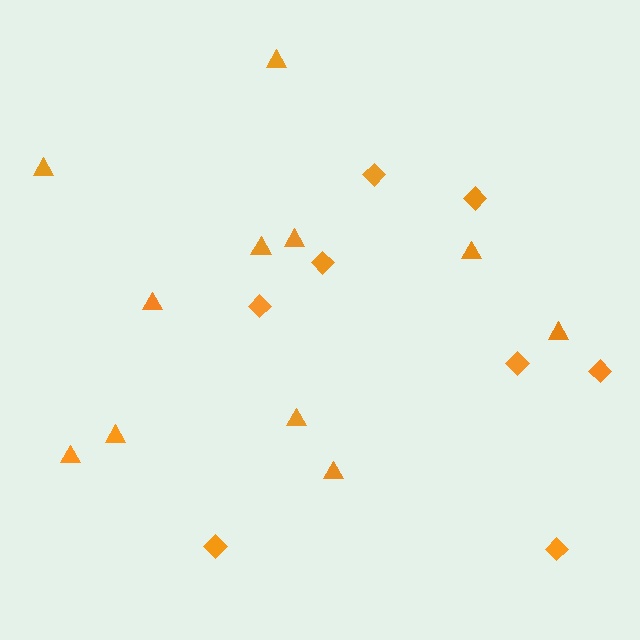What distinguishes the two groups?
There are 2 groups: one group of diamonds (8) and one group of triangles (11).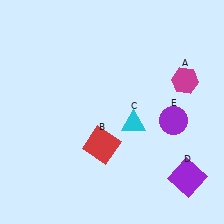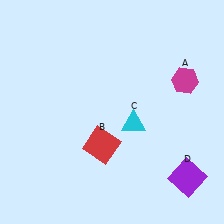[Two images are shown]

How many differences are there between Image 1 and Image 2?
There is 1 difference between the two images.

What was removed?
The purple circle (E) was removed in Image 2.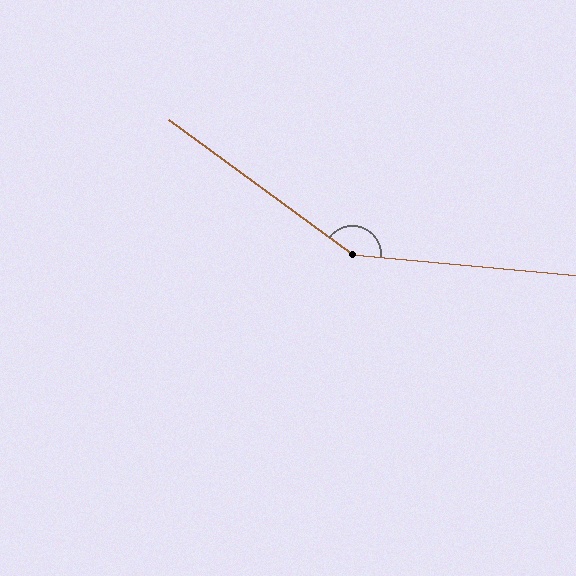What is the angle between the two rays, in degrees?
Approximately 149 degrees.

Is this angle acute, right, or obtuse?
It is obtuse.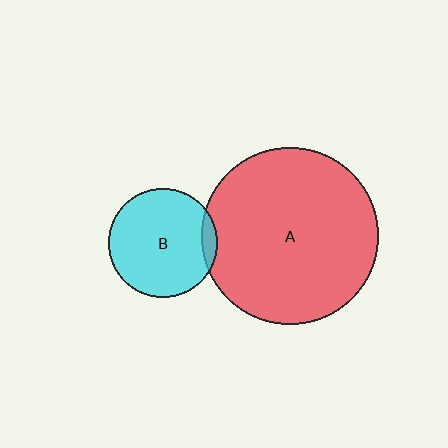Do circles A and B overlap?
Yes.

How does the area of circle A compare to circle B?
Approximately 2.7 times.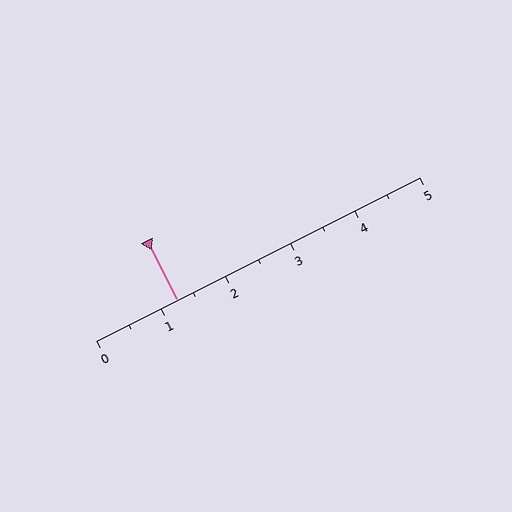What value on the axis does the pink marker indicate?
The marker indicates approximately 1.2.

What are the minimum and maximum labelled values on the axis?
The axis runs from 0 to 5.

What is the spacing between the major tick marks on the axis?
The major ticks are spaced 1 apart.